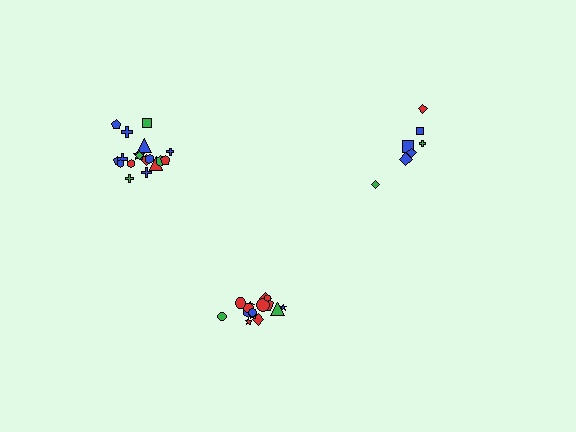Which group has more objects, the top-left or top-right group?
The top-left group.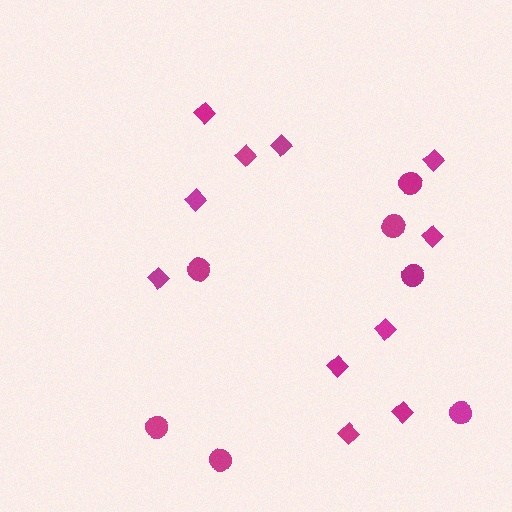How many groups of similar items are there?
There are 2 groups: one group of diamonds (11) and one group of circles (7).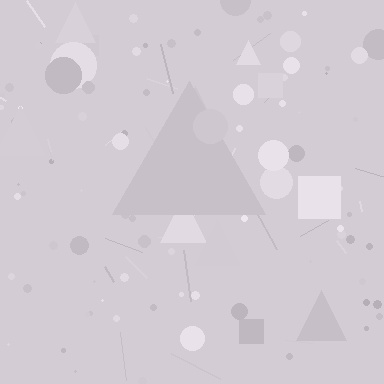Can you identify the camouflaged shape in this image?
The camouflaged shape is a triangle.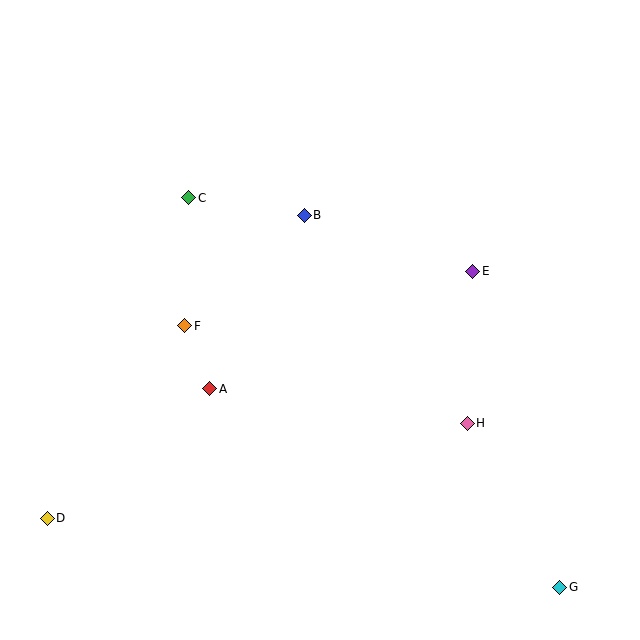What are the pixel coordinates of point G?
Point G is at (560, 587).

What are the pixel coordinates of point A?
Point A is at (210, 389).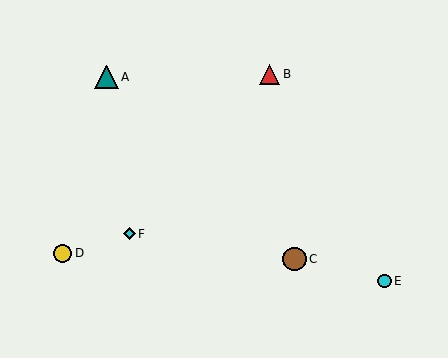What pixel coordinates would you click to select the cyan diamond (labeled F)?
Click at (129, 234) to select the cyan diamond F.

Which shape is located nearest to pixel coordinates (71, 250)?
The yellow circle (labeled D) at (63, 253) is nearest to that location.